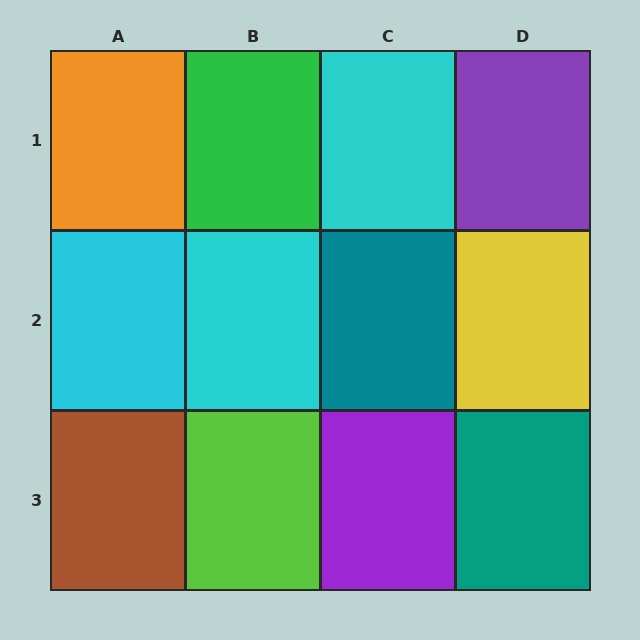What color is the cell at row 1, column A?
Orange.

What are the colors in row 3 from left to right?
Brown, lime, purple, teal.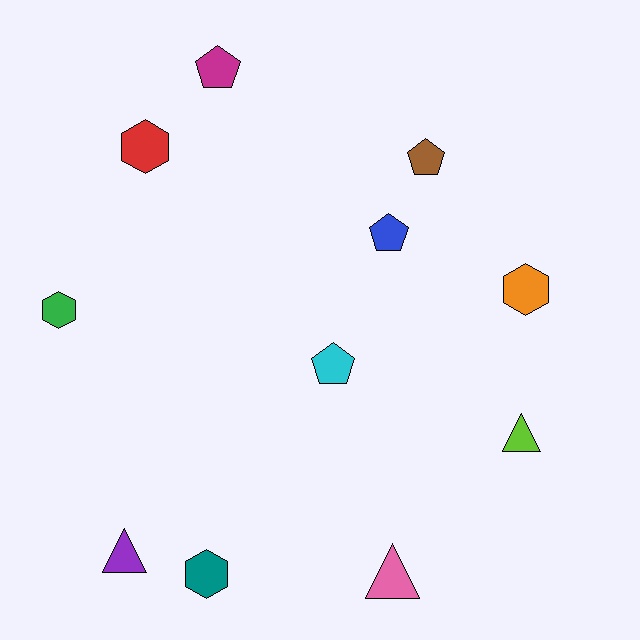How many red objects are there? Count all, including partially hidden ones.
There is 1 red object.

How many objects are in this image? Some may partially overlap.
There are 11 objects.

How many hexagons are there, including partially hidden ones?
There are 4 hexagons.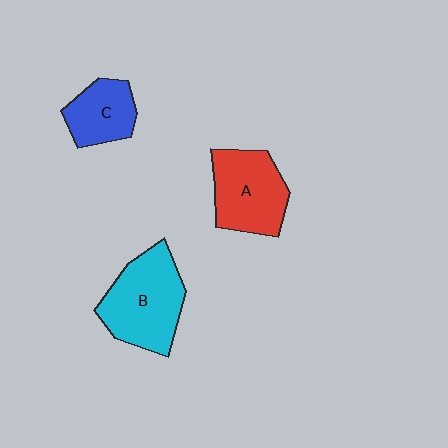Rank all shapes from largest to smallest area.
From largest to smallest: B (cyan), A (red), C (blue).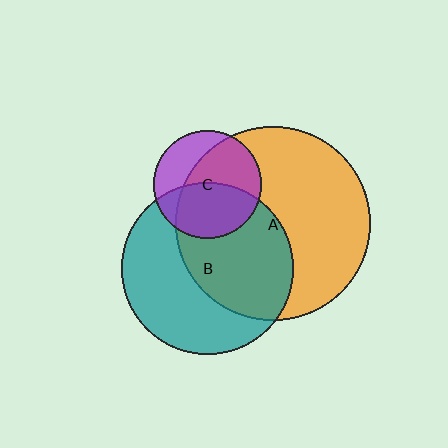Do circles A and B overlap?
Yes.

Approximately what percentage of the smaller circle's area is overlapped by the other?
Approximately 55%.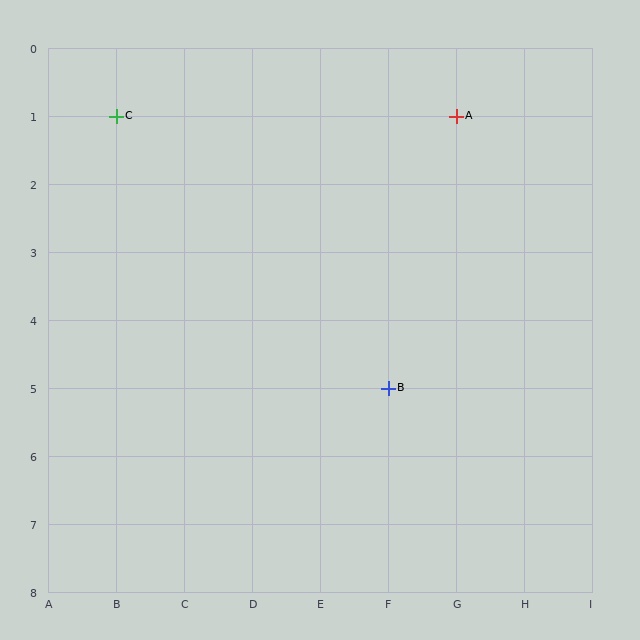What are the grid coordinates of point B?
Point B is at grid coordinates (F, 5).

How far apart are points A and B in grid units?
Points A and B are 1 column and 4 rows apart (about 4.1 grid units diagonally).